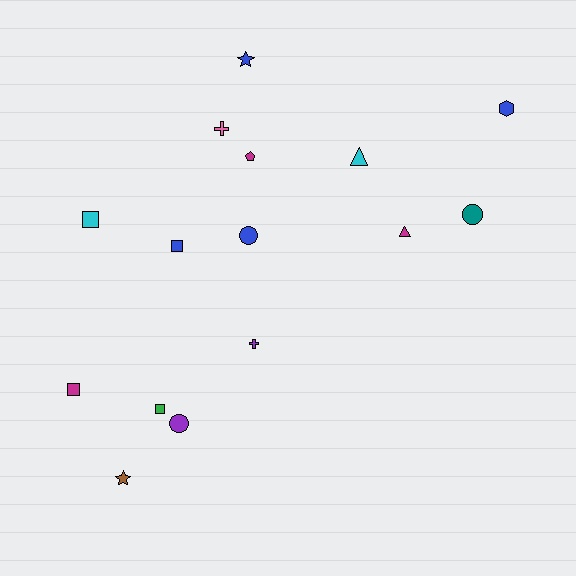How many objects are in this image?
There are 15 objects.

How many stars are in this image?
There are 2 stars.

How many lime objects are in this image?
There are no lime objects.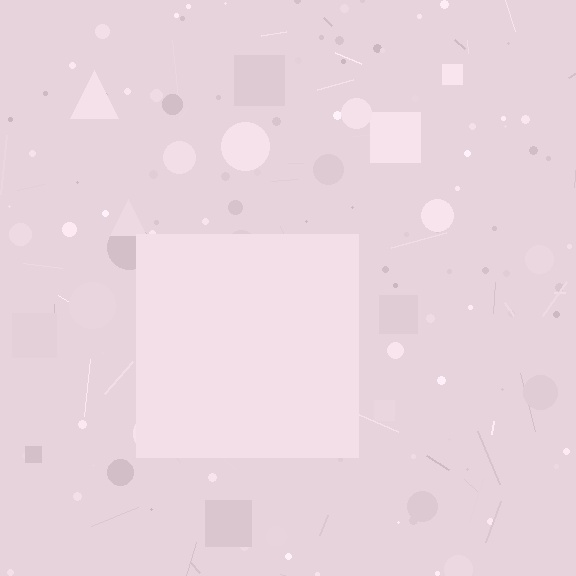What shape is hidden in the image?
A square is hidden in the image.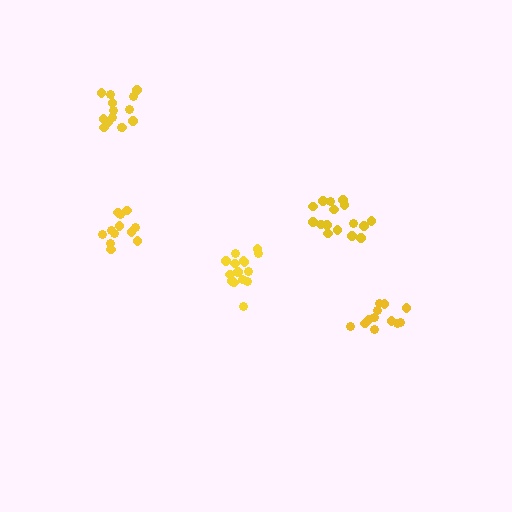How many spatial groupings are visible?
There are 5 spatial groupings.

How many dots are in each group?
Group 1: 15 dots, Group 2: 16 dots, Group 3: 12 dots, Group 4: 14 dots, Group 5: 12 dots (69 total).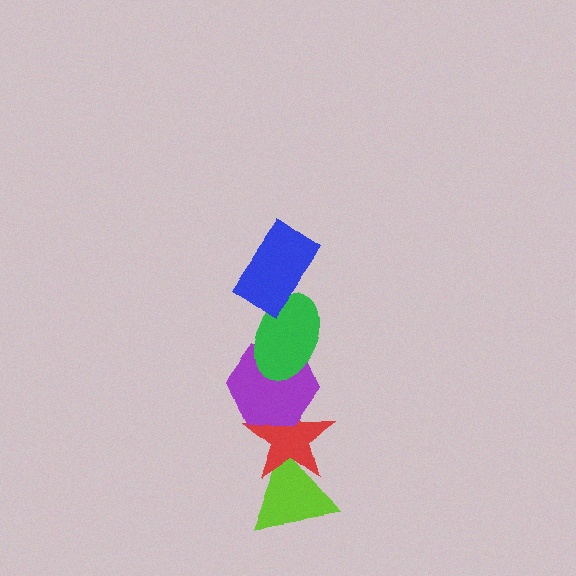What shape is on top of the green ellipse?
The blue rectangle is on top of the green ellipse.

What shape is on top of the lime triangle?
The red star is on top of the lime triangle.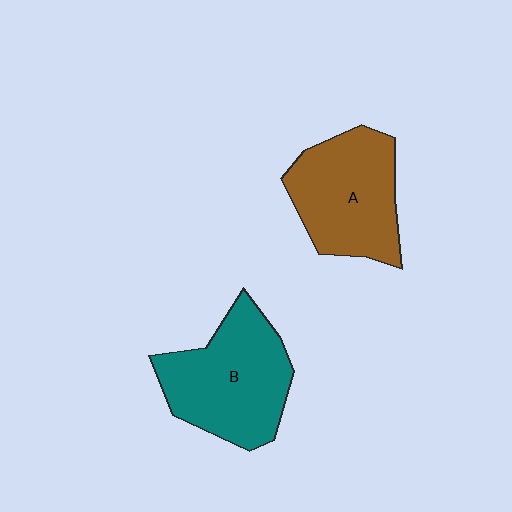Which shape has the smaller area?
Shape A (brown).